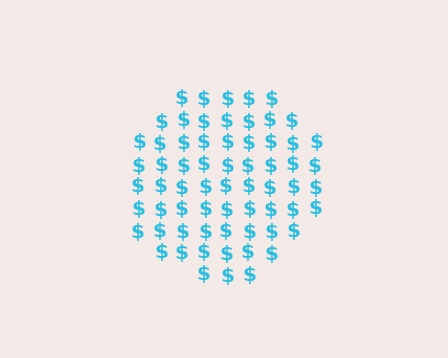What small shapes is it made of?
It is made of small dollar signs.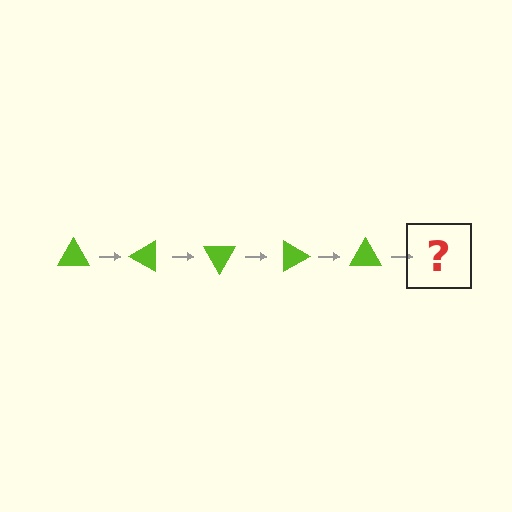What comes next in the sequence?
The next element should be a lime triangle rotated 150 degrees.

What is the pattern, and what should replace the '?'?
The pattern is that the triangle rotates 30 degrees each step. The '?' should be a lime triangle rotated 150 degrees.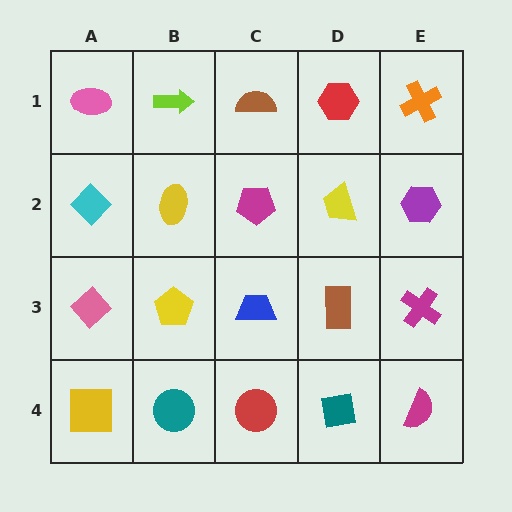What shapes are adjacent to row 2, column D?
A red hexagon (row 1, column D), a brown rectangle (row 3, column D), a magenta pentagon (row 2, column C), a purple hexagon (row 2, column E).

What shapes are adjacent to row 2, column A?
A pink ellipse (row 1, column A), a pink diamond (row 3, column A), a yellow ellipse (row 2, column B).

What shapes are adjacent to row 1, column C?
A magenta pentagon (row 2, column C), a lime arrow (row 1, column B), a red hexagon (row 1, column D).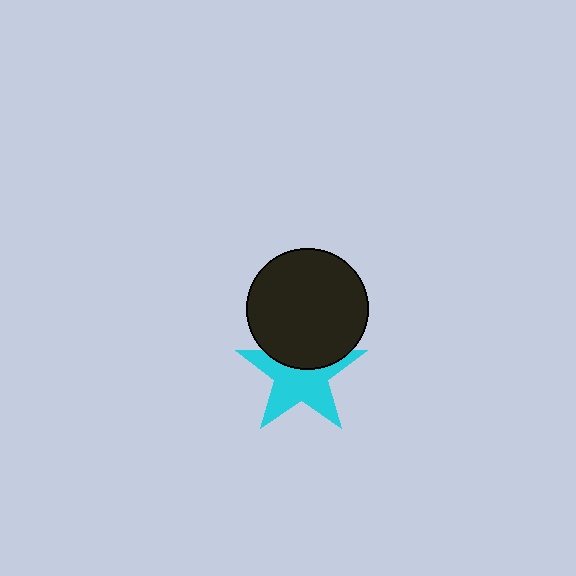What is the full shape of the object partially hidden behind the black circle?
The partially hidden object is a cyan star.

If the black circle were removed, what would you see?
You would see the complete cyan star.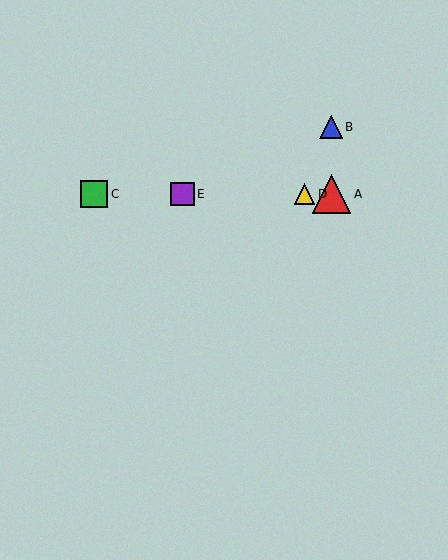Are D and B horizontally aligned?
No, D is at y≈194 and B is at y≈127.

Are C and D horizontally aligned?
Yes, both are at y≈194.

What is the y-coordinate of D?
Object D is at y≈194.